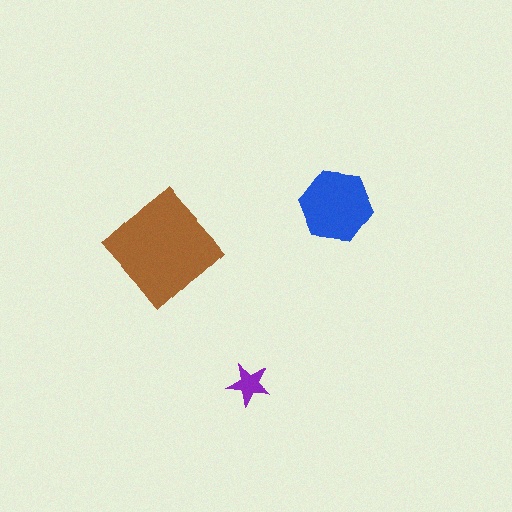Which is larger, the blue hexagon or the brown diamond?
The brown diamond.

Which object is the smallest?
The purple star.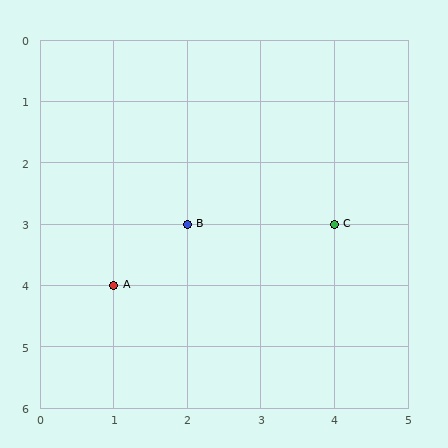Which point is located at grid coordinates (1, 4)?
Point A is at (1, 4).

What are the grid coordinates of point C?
Point C is at grid coordinates (4, 3).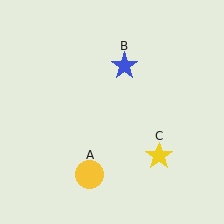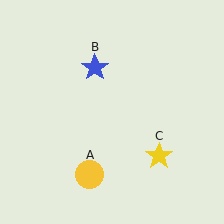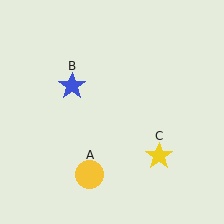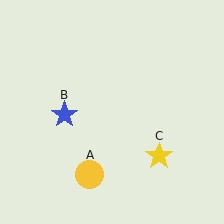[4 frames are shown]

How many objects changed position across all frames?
1 object changed position: blue star (object B).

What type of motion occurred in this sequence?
The blue star (object B) rotated counterclockwise around the center of the scene.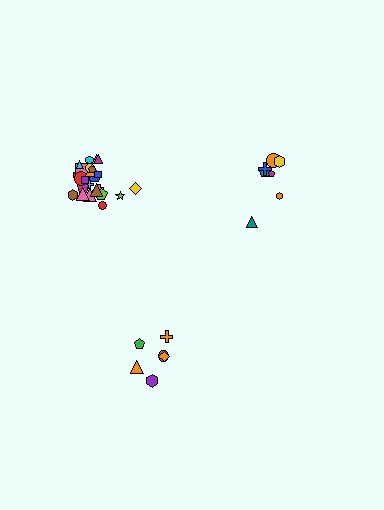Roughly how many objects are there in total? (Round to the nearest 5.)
Roughly 40 objects in total.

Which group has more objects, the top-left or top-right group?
The top-left group.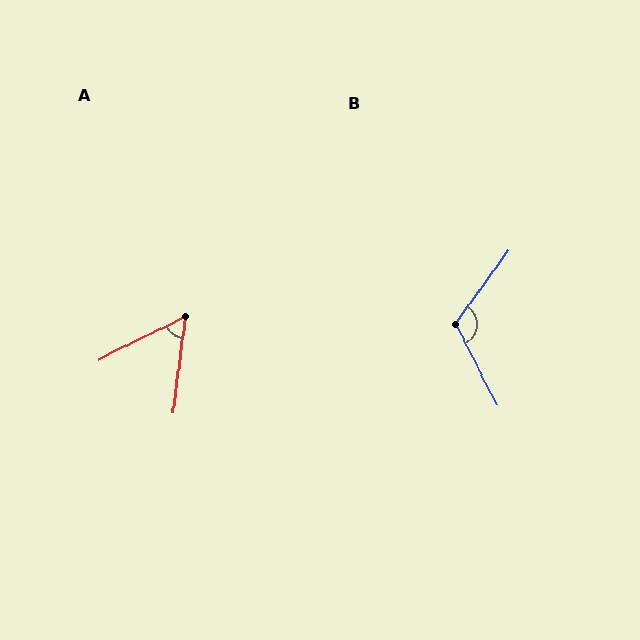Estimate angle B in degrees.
Approximately 117 degrees.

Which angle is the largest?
B, at approximately 117 degrees.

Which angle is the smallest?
A, at approximately 56 degrees.